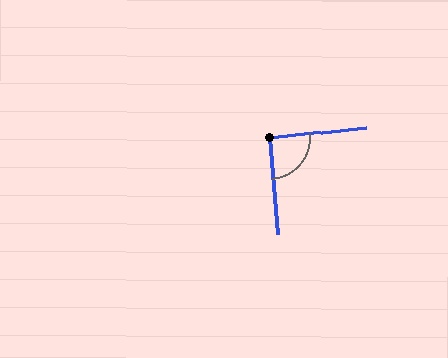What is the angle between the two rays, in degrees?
Approximately 91 degrees.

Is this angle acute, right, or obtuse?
It is approximately a right angle.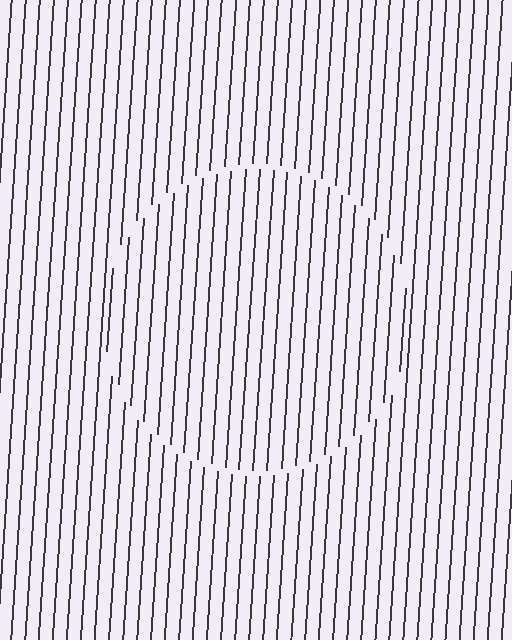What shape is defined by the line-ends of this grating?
An illusory circle. The interior of the shape contains the same grating, shifted by half a period — the contour is defined by the phase discontinuity where line-ends from the inner and outer gratings abut.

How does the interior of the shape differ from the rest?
The interior of the shape contains the same grating, shifted by half a period — the contour is defined by the phase discontinuity where line-ends from the inner and outer gratings abut.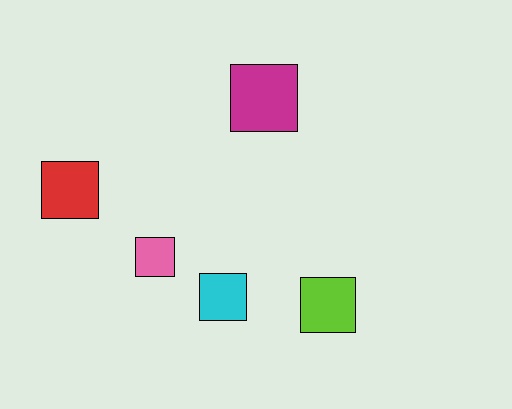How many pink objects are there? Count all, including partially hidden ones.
There is 1 pink object.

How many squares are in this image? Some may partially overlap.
There are 5 squares.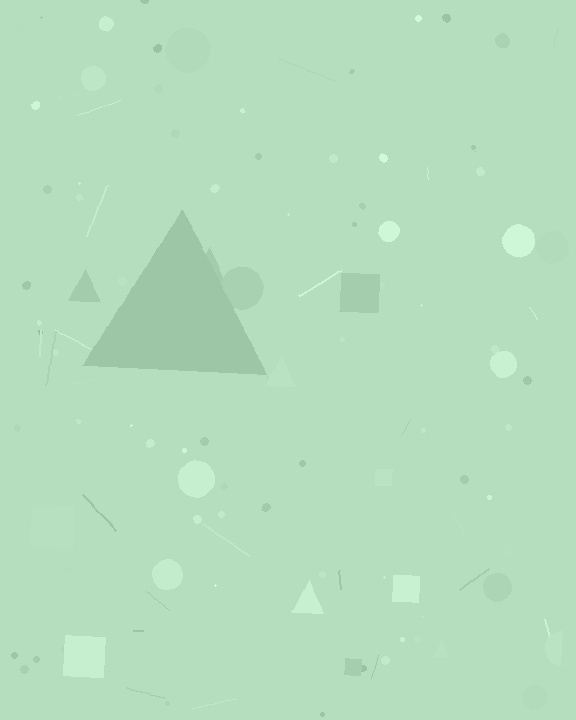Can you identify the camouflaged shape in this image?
The camouflaged shape is a triangle.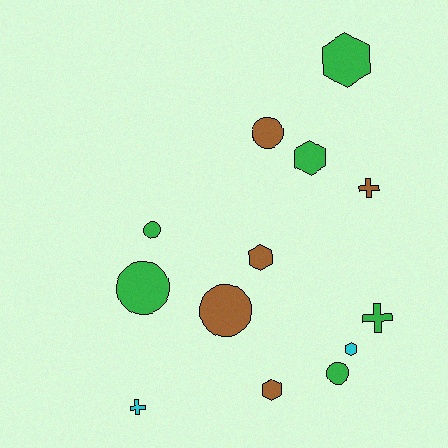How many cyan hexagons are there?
There is 1 cyan hexagon.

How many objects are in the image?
There are 13 objects.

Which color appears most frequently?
Green, with 6 objects.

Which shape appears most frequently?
Hexagon, with 5 objects.